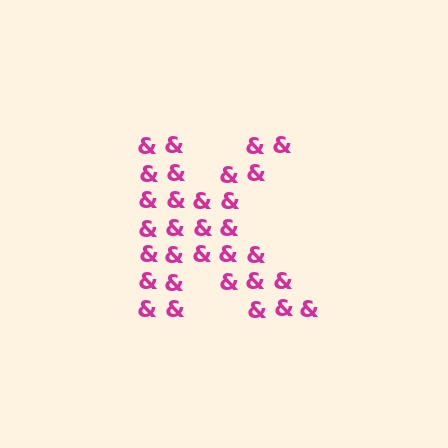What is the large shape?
The large shape is the letter K.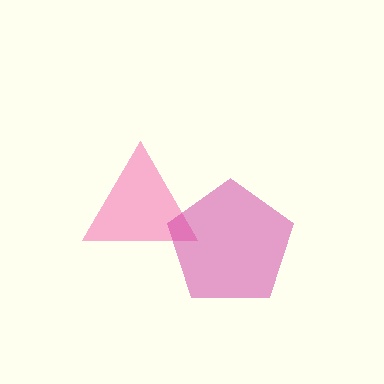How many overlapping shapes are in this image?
There are 2 overlapping shapes in the image.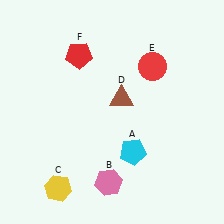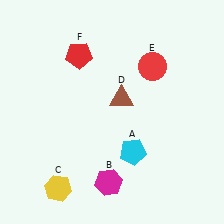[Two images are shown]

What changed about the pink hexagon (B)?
In Image 1, B is pink. In Image 2, it changed to magenta.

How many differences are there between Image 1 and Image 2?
There is 1 difference between the two images.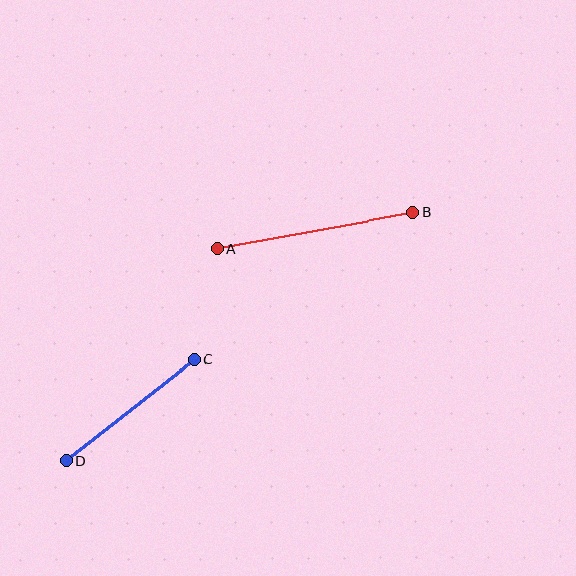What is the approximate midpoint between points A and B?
The midpoint is at approximately (315, 231) pixels.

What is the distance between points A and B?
The distance is approximately 199 pixels.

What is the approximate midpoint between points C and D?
The midpoint is at approximately (131, 410) pixels.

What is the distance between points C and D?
The distance is approximately 164 pixels.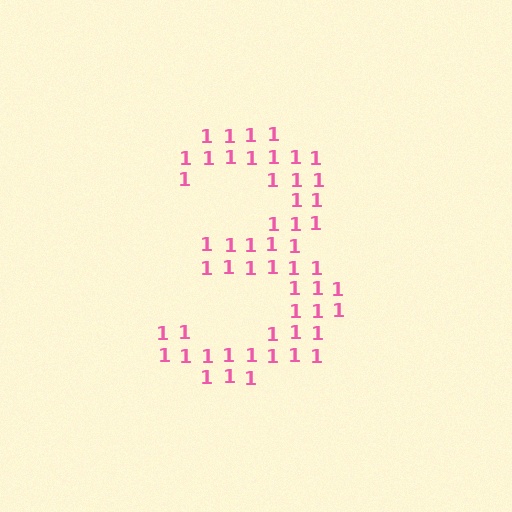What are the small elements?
The small elements are digit 1's.